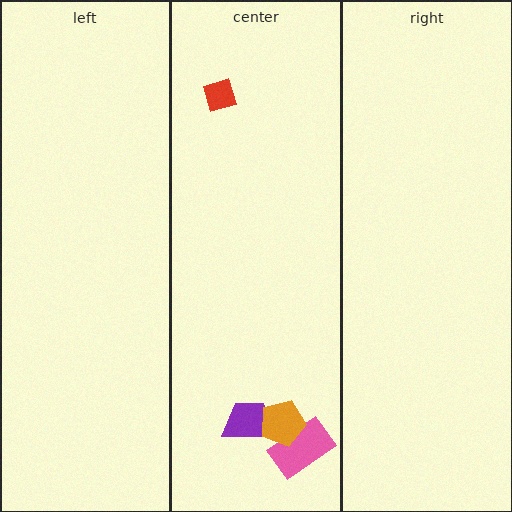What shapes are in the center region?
The red diamond, the purple trapezoid, the pink rectangle, the orange pentagon.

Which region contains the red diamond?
The center region.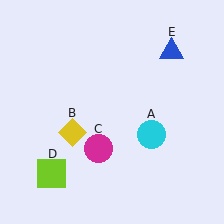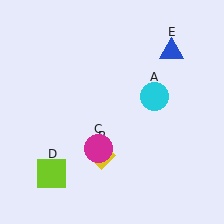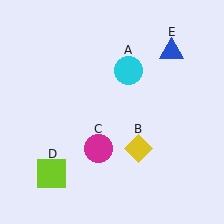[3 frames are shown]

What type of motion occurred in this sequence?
The cyan circle (object A), yellow diamond (object B) rotated counterclockwise around the center of the scene.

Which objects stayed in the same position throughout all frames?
Magenta circle (object C) and lime square (object D) and blue triangle (object E) remained stationary.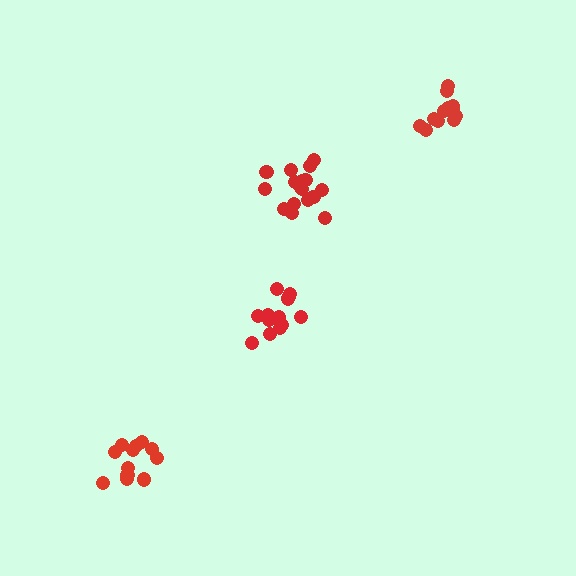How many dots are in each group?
Group 1: 13 dots, Group 2: 12 dots, Group 3: 12 dots, Group 4: 17 dots (54 total).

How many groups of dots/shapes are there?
There are 4 groups.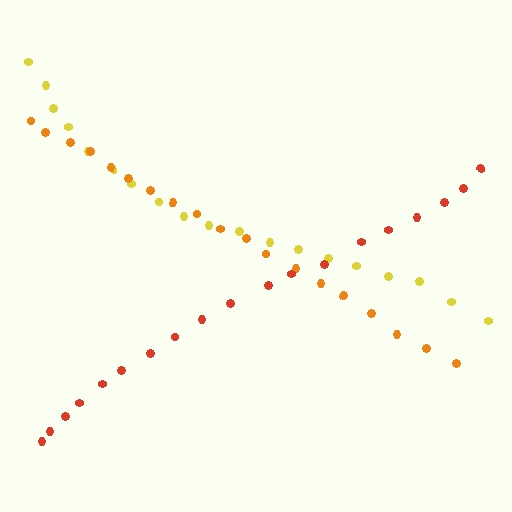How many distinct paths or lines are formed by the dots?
There are 3 distinct paths.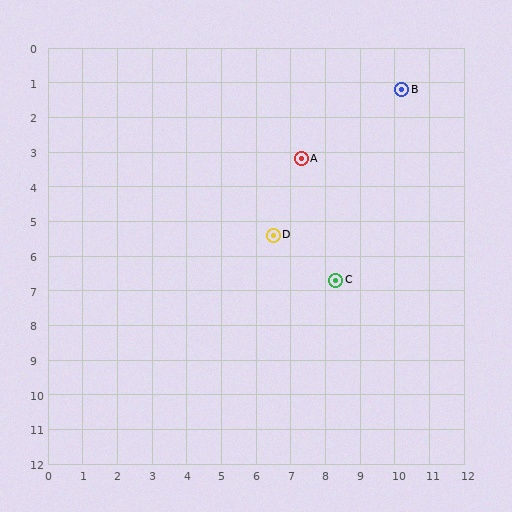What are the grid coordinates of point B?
Point B is at approximately (10.2, 1.2).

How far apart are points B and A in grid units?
Points B and A are about 3.5 grid units apart.